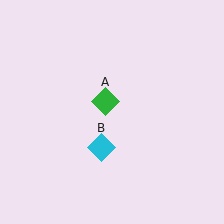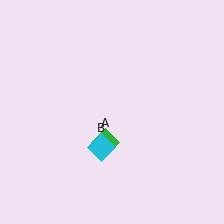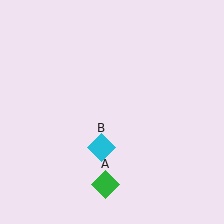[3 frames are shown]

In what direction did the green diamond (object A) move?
The green diamond (object A) moved down.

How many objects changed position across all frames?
1 object changed position: green diamond (object A).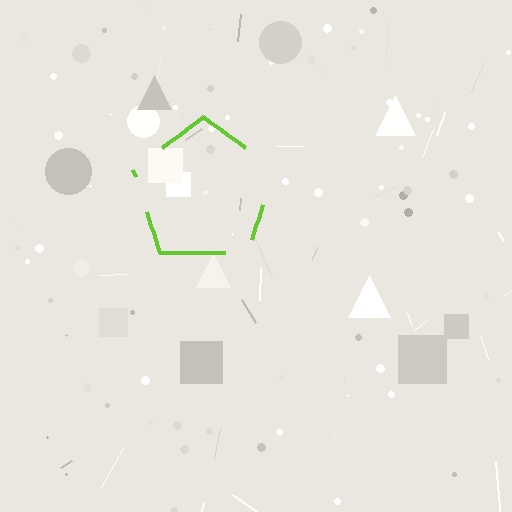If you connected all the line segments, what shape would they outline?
They would outline a pentagon.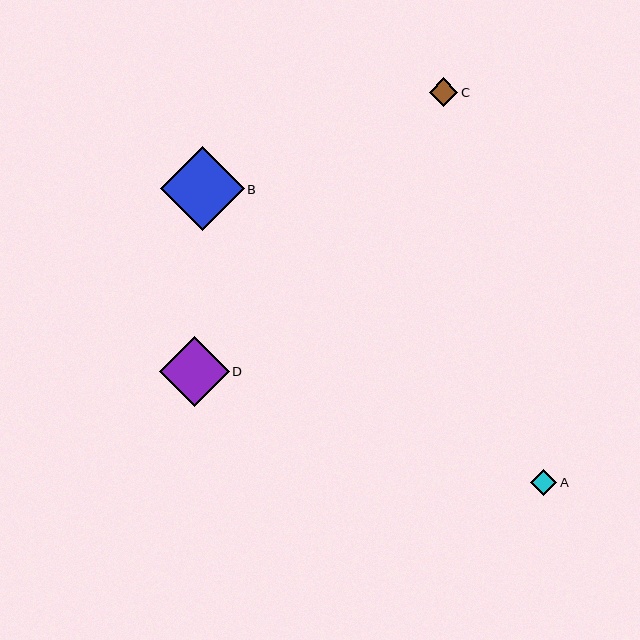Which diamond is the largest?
Diamond B is the largest with a size of approximately 84 pixels.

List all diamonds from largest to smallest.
From largest to smallest: B, D, C, A.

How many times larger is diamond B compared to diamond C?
Diamond B is approximately 2.9 times the size of diamond C.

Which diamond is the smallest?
Diamond A is the smallest with a size of approximately 26 pixels.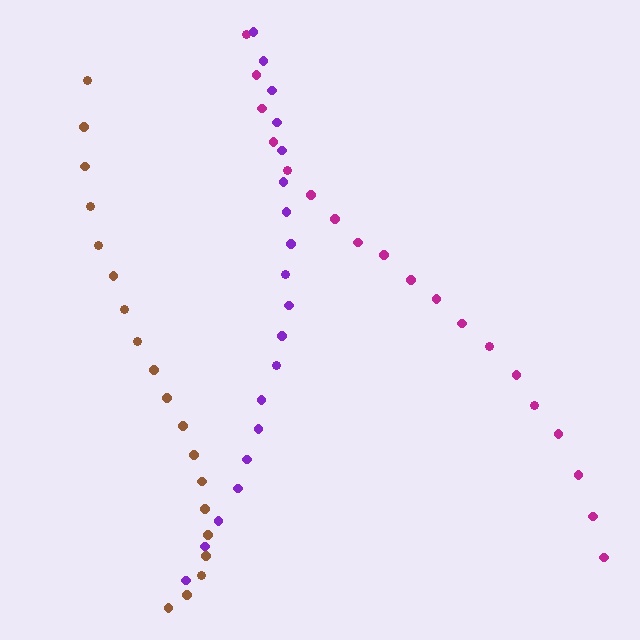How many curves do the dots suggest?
There are 3 distinct paths.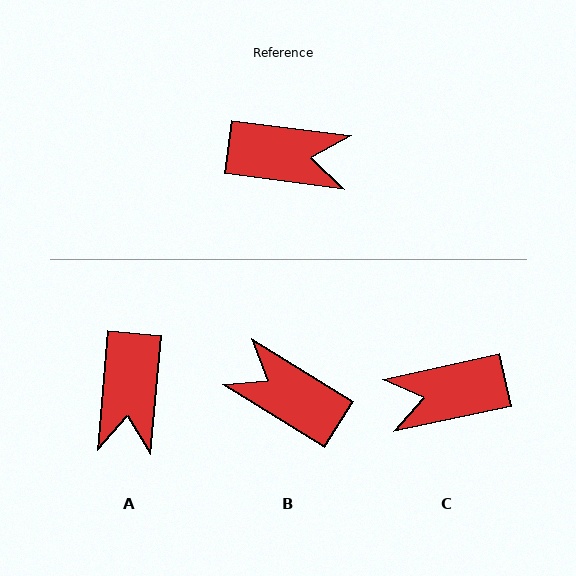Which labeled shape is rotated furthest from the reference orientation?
C, about 160 degrees away.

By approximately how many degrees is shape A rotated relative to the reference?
Approximately 88 degrees clockwise.